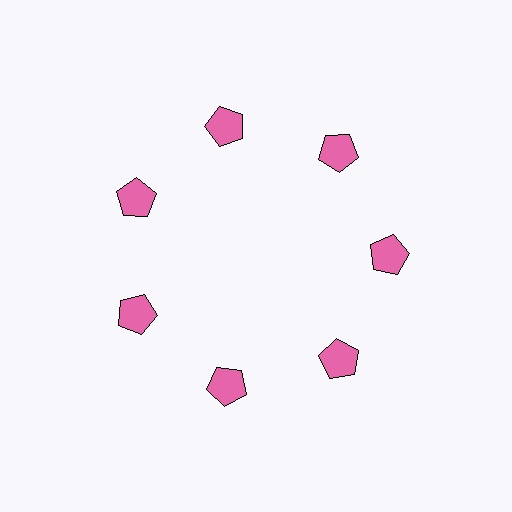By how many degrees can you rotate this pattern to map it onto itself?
The pattern maps onto itself every 51 degrees of rotation.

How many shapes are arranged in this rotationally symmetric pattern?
There are 7 shapes, arranged in 7 groups of 1.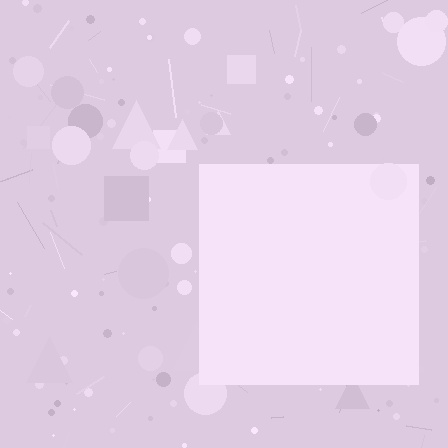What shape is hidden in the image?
A square is hidden in the image.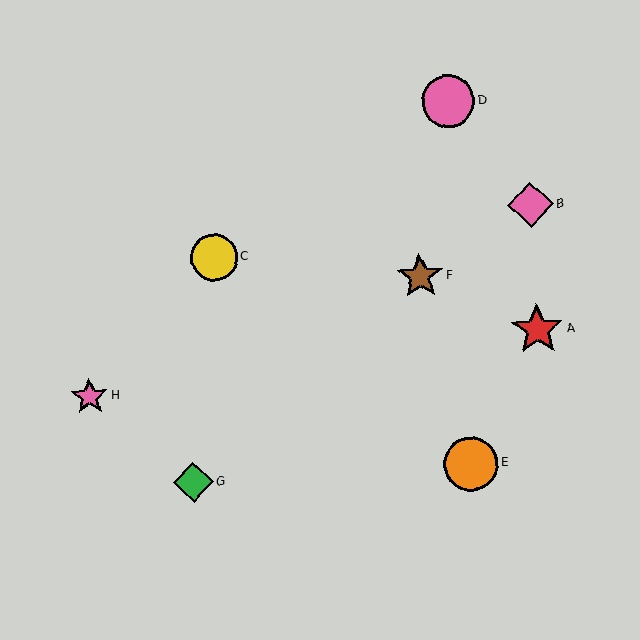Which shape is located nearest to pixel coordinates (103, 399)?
The pink star (labeled H) at (89, 397) is nearest to that location.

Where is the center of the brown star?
The center of the brown star is at (420, 276).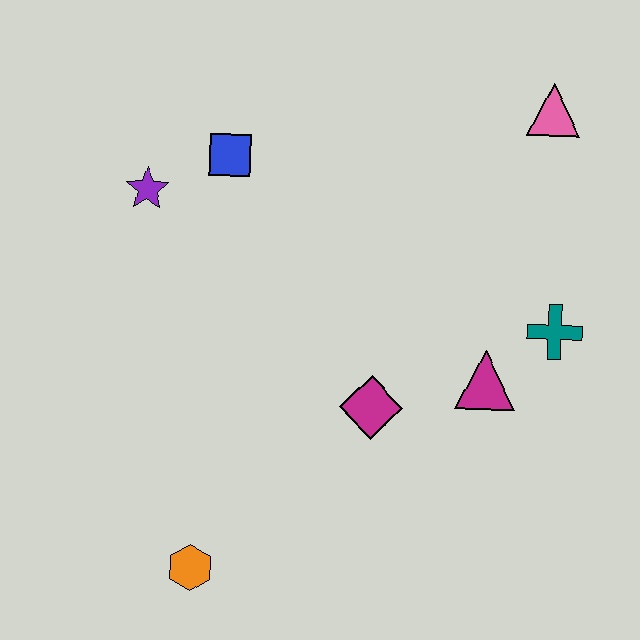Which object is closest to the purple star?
The blue square is closest to the purple star.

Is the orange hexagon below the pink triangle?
Yes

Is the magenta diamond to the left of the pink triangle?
Yes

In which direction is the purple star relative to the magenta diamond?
The purple star is to the left of the magenta diamond.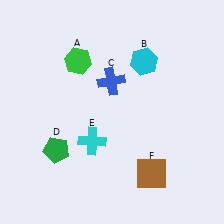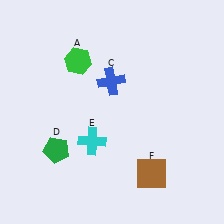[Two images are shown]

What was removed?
The cyan hexagon (B) was removed in Image 2.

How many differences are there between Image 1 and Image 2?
There is 1 difference between the two images.